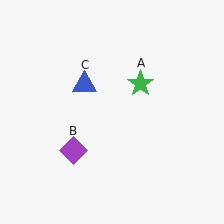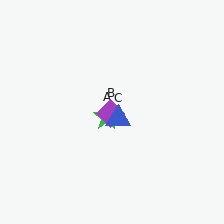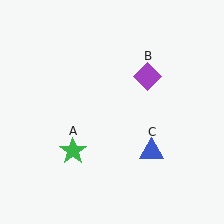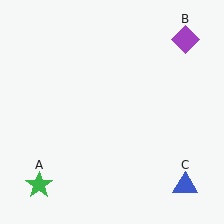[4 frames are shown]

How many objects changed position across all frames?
3 objects changed position: green star (object A), purple diamond (object B), blue triangle (object C).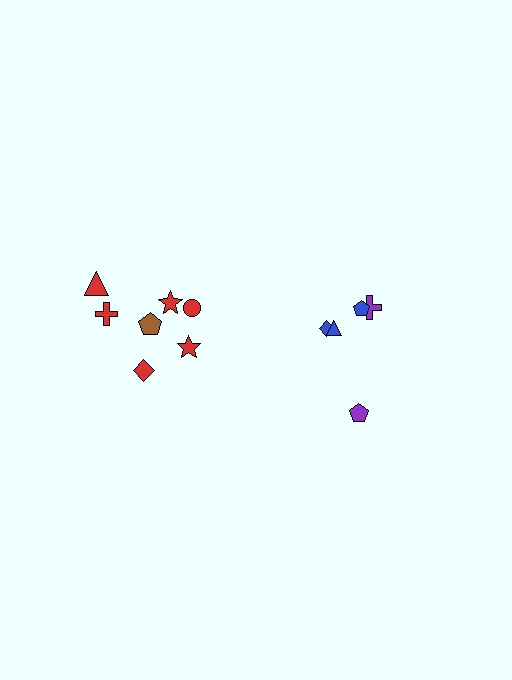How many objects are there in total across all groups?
There are 12 objects.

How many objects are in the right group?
There are 5 objects.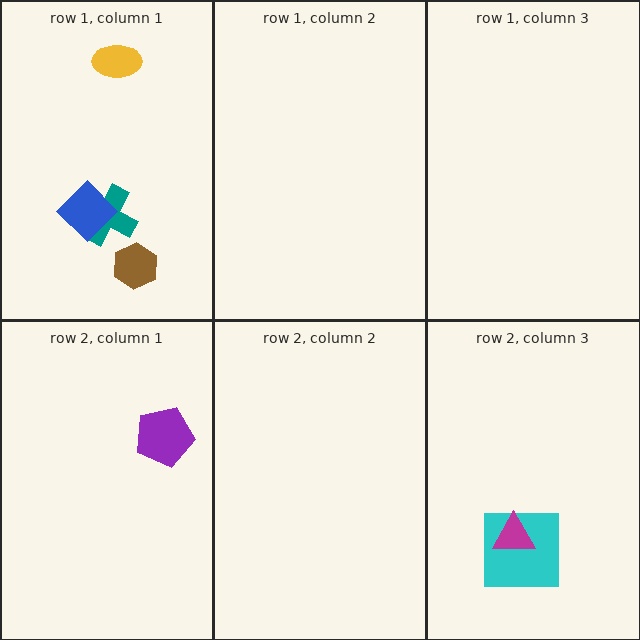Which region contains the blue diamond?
The row 1, column 1 region.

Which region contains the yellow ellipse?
The row 1, column 1 region.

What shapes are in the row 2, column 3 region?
The cyan square, the magenta triangle.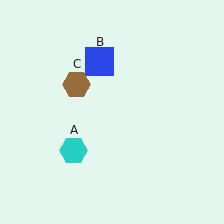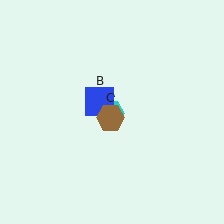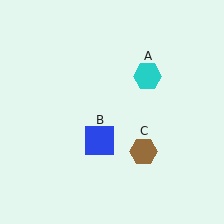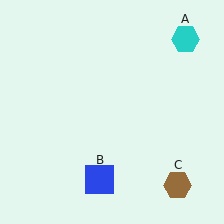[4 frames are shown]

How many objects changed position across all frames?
3 objects changed position: cyan hexagon (object A), blue square (object B), brown hexagon (object C).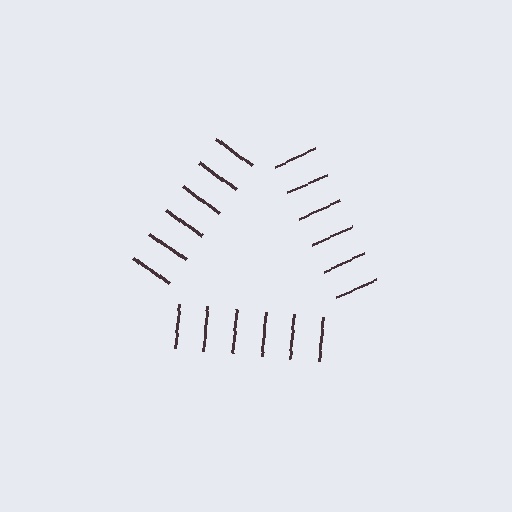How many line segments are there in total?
18 — 6 along each of the 3 edges.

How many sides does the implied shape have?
3 sides — the line-ends trace a triangle.